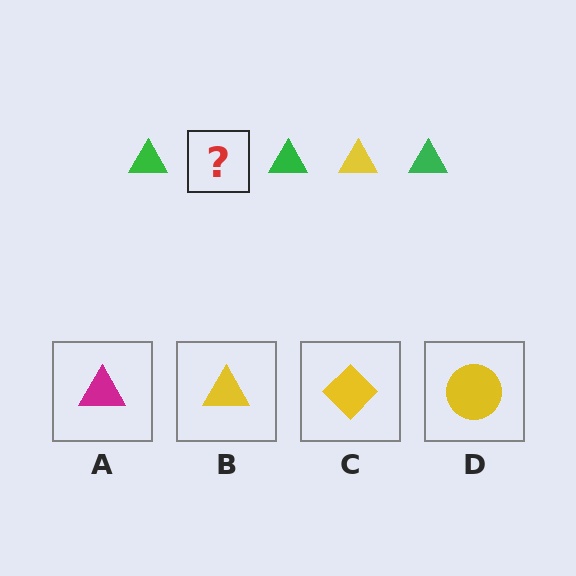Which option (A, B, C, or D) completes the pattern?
B.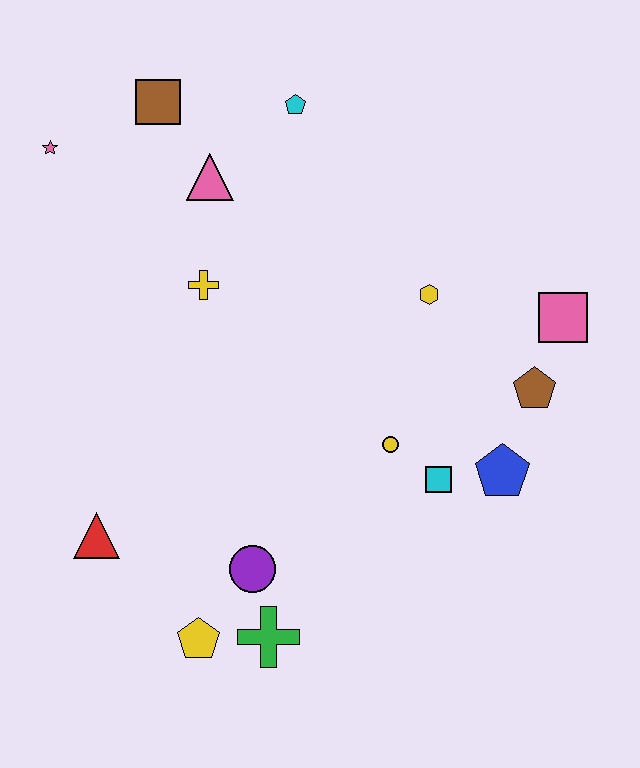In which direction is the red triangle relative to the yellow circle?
The red triangle is to the left of the yellow circle.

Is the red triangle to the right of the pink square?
No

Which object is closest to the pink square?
The brown pentagon is closest to the pink square.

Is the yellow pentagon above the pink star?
No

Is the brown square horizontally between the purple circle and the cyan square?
No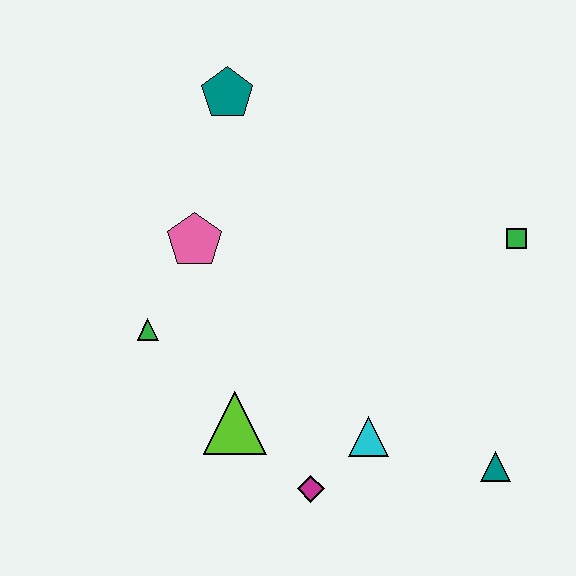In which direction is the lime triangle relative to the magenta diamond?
The lime triangle is to the left of the magenta diamond.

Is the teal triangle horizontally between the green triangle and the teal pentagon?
No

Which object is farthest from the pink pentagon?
The teal triangle is farthest from the pink pentagon.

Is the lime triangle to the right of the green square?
No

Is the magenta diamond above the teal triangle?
No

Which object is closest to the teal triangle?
The cyan triangle is closest to the teal triangle.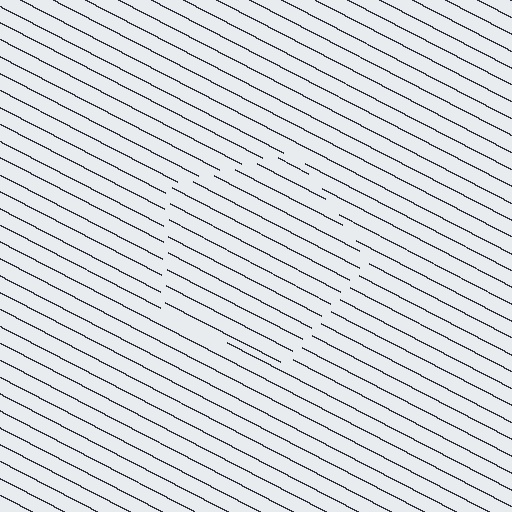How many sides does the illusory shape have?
5 sides — the line-ends trace a pentagon.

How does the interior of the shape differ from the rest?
The interior of the shape contains the same grating, shifted by half a period — the contour is defined by the phase discontinuity where line-ends from the inner and outer gratings abut.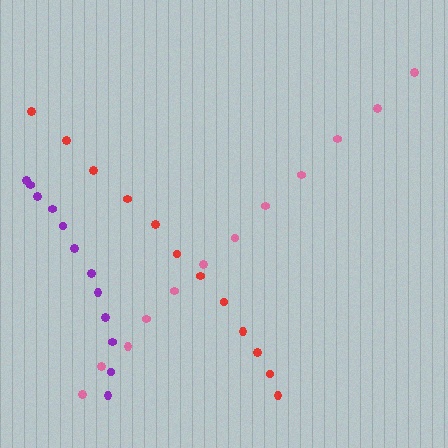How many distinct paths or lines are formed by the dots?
There are 3 distinct paths.